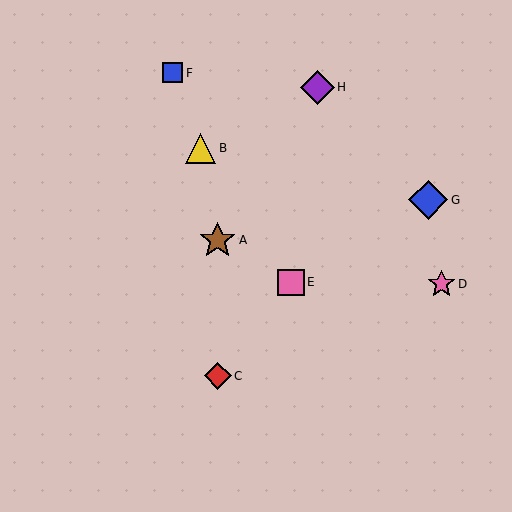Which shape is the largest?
The blue diamond (labeled G) is the largest.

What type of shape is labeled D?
Shape D is a pink star.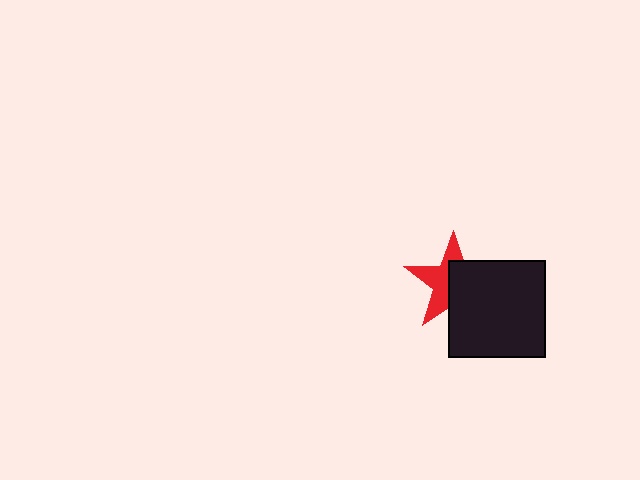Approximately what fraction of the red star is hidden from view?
Roughly 53% of the red star is hidden behind the black square.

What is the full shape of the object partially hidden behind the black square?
The partially hidden object is a red star.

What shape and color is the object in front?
The object in front is a black square.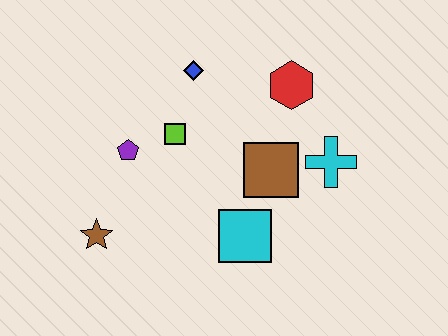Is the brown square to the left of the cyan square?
No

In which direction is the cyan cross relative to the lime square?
The cyan cross is to the right of the lime square.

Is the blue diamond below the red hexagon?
No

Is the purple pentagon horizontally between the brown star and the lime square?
Yes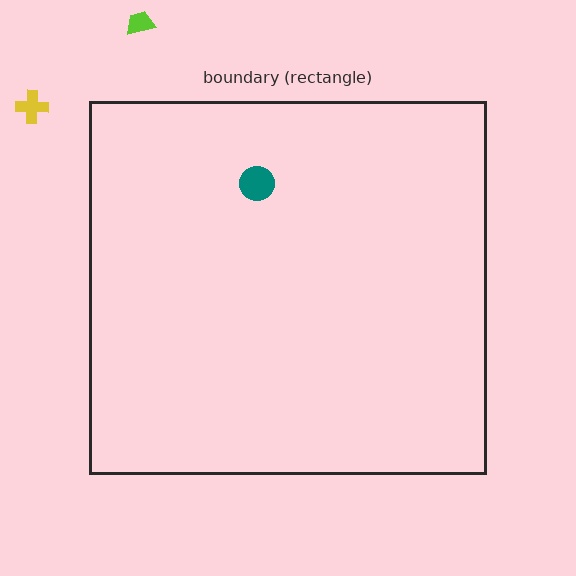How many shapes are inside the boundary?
1 inside, 2 outside.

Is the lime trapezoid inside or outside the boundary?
Outside.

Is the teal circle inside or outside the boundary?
Inside.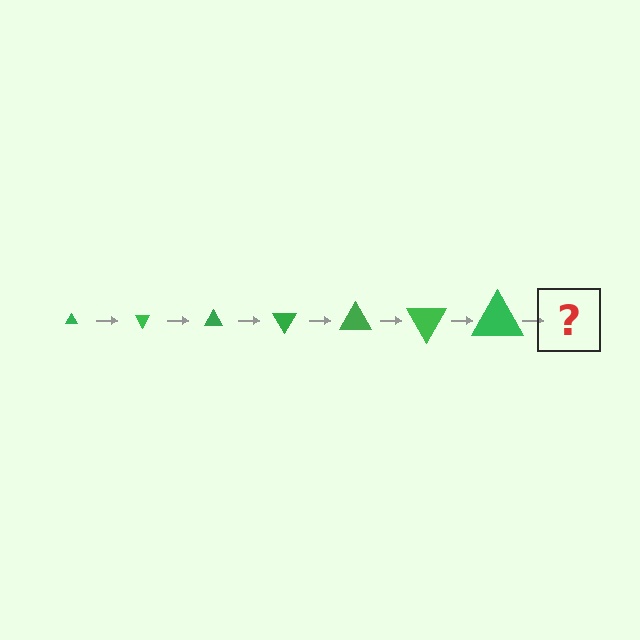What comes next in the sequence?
The next element should be a triangle, larger than the previous one and rotated 420 degrees from the start.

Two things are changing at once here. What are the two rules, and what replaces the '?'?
The two rules are that the triangle grows larger each step and it rotates 60 degrees each step. The '?' should be a triangle, larger than the previous one and rotated 420 degrees from the start.